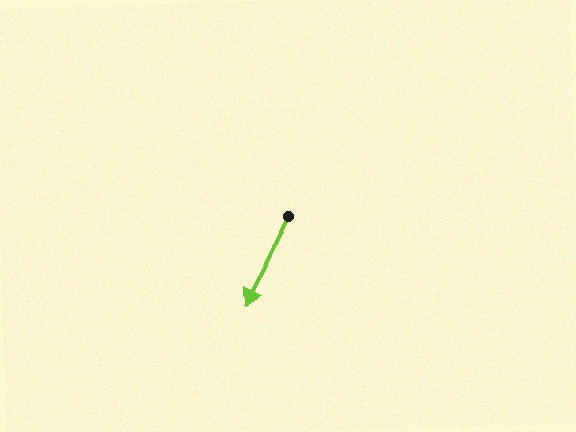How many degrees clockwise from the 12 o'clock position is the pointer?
Approximately 207 degrees.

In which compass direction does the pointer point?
Southwest.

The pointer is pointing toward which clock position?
Roughly 7 o'clock.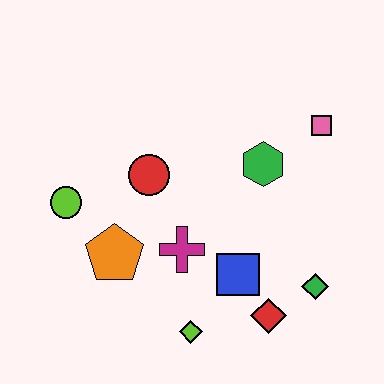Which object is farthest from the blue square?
The lime circle is farthest from the blue square.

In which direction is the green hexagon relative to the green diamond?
The green hexagon is above the green diamond.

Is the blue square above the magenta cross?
No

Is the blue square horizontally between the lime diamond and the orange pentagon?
No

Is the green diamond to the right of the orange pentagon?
Yes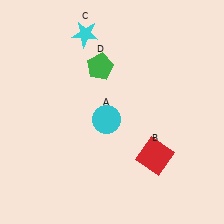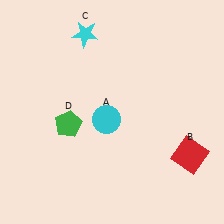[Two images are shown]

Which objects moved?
The objects that moved are: the red square (B), the green pentagon (D).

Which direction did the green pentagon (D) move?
The green pentagon (D) moved down.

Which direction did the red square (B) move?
The red square (B) moved right.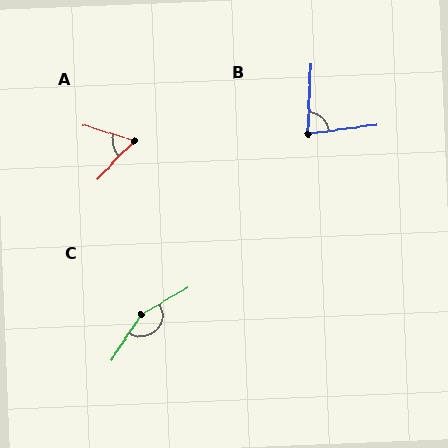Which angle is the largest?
C, at approximately 154 degrees.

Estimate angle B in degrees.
Approximately 80 degrees.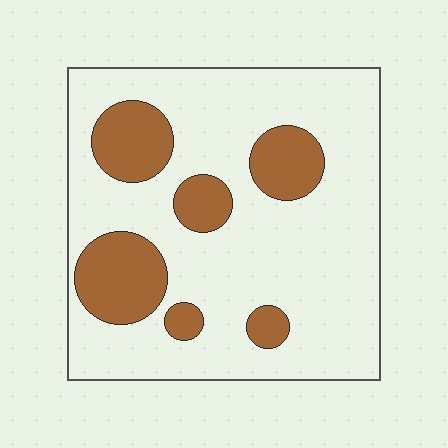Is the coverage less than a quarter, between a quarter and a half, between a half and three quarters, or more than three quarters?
Less than a quarter.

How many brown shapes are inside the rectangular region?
6.